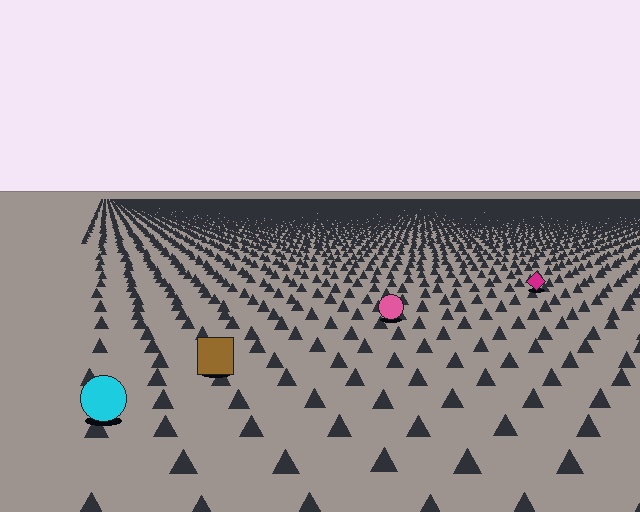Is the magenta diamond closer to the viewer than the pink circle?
No. The pink circle is closer — you can tell from the texture gradient: the ground texture is coarser near it.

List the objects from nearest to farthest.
From nearest to farthest: the cyan circle, the brown square, the pink circle, the magenta diamond.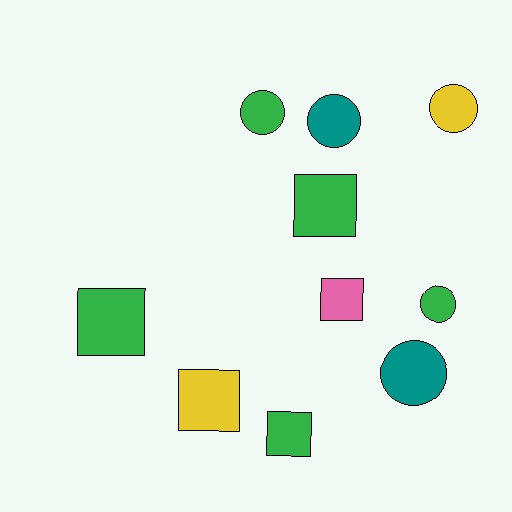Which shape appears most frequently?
Square, with 5 objects.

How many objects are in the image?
There are 10 objects.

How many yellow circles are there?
There is 1 yellow circle.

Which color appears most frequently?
Green, with 5 objects.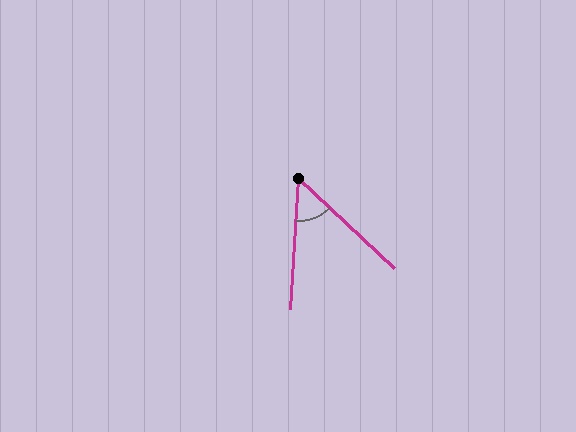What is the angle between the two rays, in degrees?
Approximately 50 degrees.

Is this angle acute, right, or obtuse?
It is acute.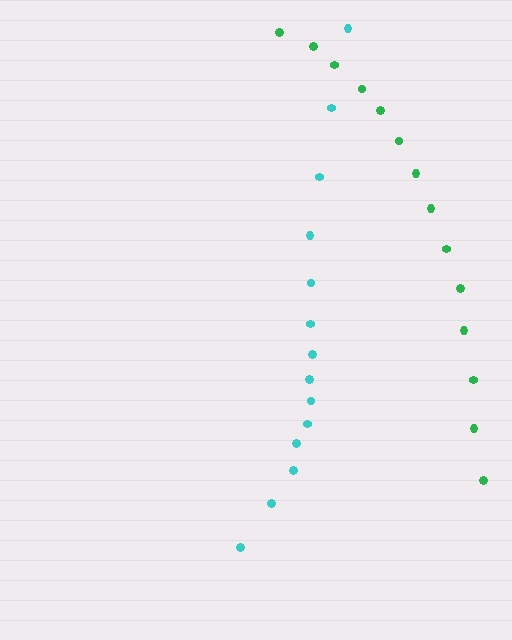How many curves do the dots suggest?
There are 2 distinct paths.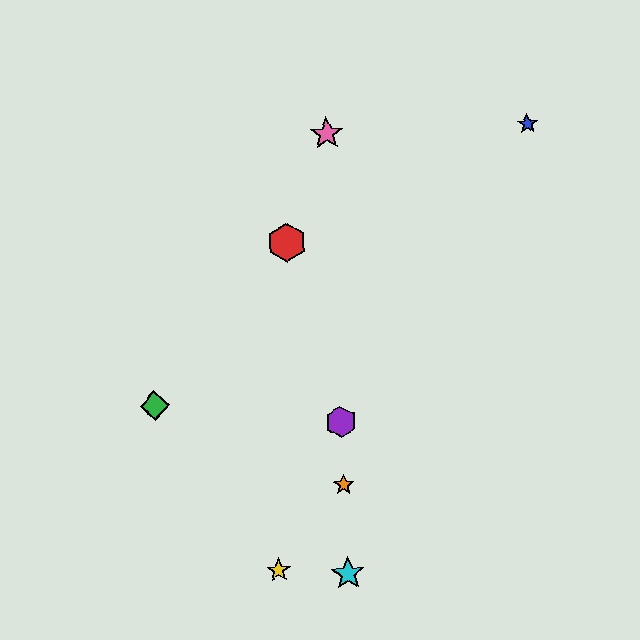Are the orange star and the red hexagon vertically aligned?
No, the orange star is at x≈344 and the red hexagon is at x≈287.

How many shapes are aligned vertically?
4 shapes (the purple hexagon, the orange star, the cyan star, the pink star) are aligned vertically.